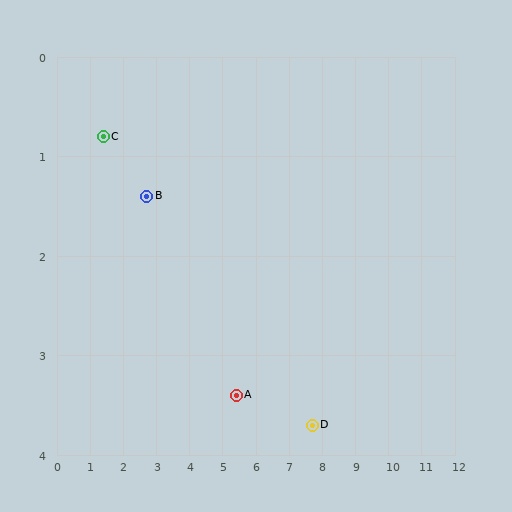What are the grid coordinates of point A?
Point A is at approximately (5.4, 3.4).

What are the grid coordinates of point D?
Point D is at approximately (7.7, 3.7).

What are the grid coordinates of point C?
Point C is at approximately (1.4, 0.8).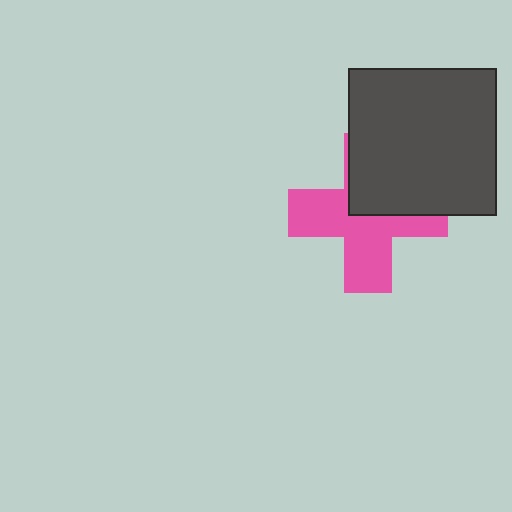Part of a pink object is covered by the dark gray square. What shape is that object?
It is a cross.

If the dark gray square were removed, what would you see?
You would see the complete pink cross.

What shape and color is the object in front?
The object in front is a dark gray square.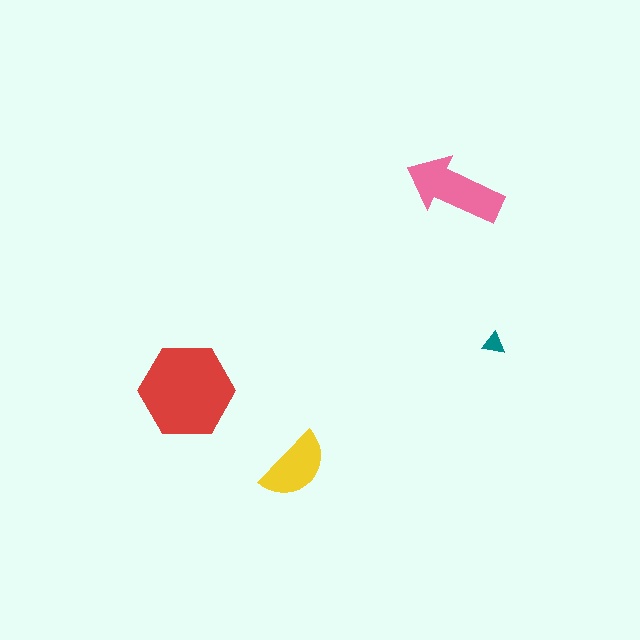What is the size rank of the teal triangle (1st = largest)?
4th.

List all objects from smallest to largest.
The teal triangle, the yellow semicircle, the pink arrow, the red hexagon.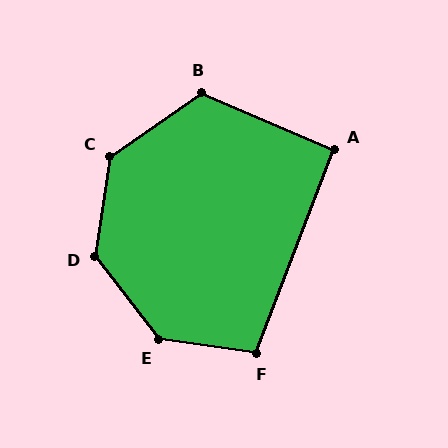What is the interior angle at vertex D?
Approximately 134 degrees (obtuse).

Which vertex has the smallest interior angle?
A, at approximately 92 degrees.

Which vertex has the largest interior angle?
E, at approximately 135 degrees.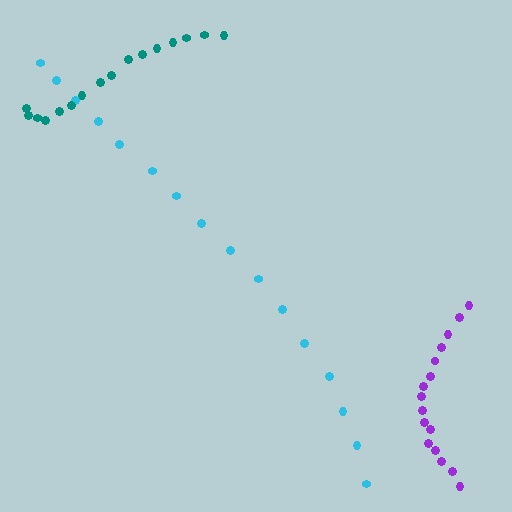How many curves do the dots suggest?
There are 3 distinct paths.